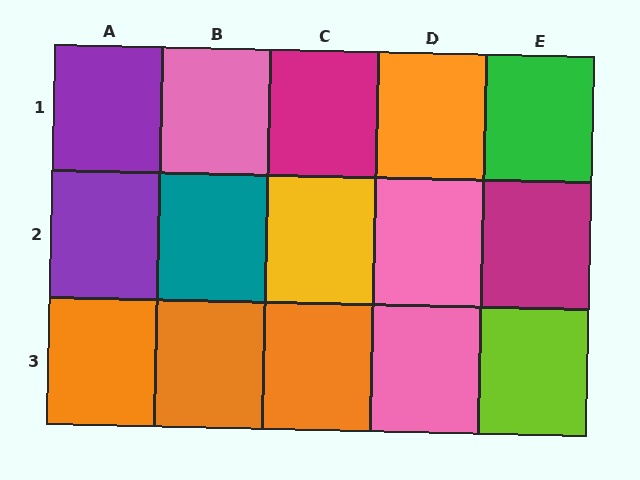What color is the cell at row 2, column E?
Magenta.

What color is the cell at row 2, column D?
Pink.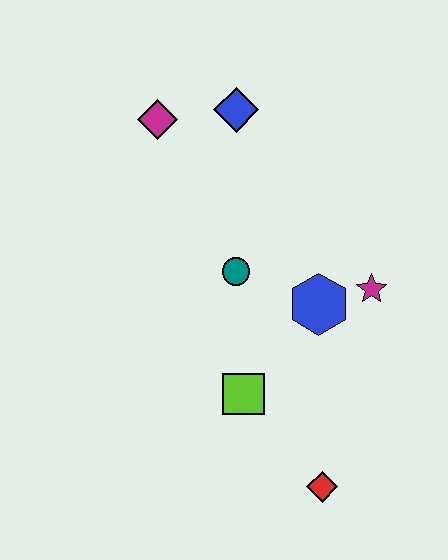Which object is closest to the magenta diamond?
The blue diamond is closest to the magenta diamond.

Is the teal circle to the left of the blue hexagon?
Yes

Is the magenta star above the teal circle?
No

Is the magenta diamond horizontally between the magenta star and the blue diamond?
No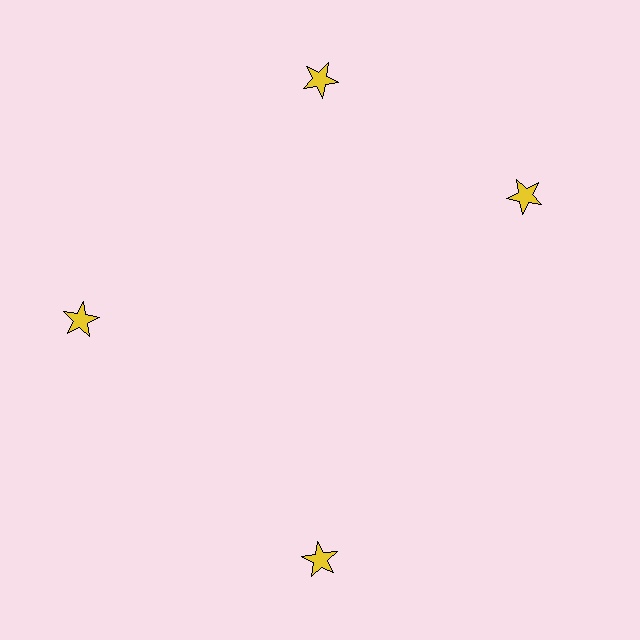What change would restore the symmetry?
The symmetry would be restored by rotating it back into even spacing with its neighbors so that all 4 stars sit at equal angles and equal distance from the center.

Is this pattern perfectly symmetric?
No. The 4 yellow stars are arranged in a ring, but one element near the 3 o'clock position is rotated out of alignment along the ring, breaking the 4-fold rotational symmetry.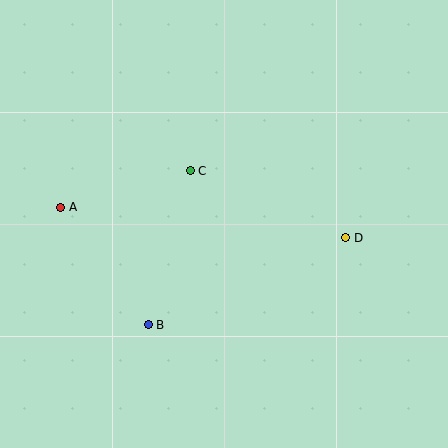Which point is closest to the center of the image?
Point C at (190, 171) is closest to the center.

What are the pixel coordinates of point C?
Point C is at (190, 171).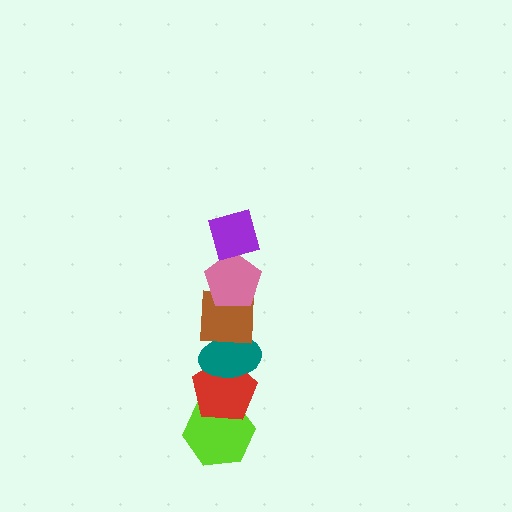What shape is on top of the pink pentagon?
The purple square is on top of the pink pentagon.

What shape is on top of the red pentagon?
The teal ellipse is on top of the red pentagon.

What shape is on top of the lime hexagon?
The red pentagon is on top of the lime hexagon.